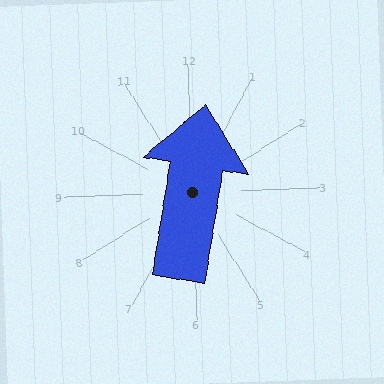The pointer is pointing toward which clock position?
Roughly 12 o'clock.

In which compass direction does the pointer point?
North.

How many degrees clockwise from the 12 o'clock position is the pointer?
Approximately 11 degrees.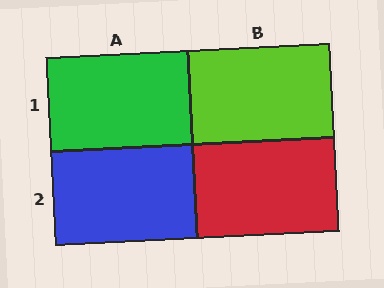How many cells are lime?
1 cell is lime.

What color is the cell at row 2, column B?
Red.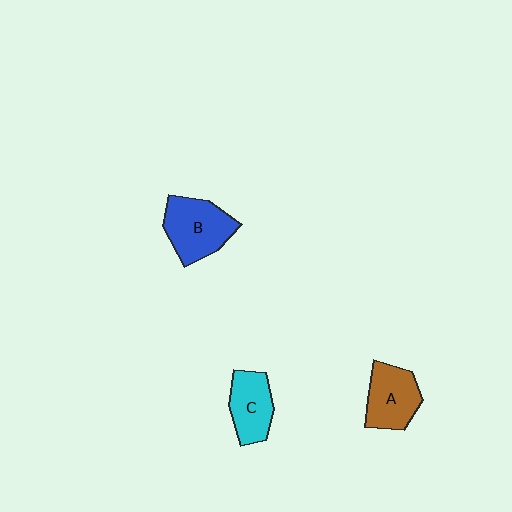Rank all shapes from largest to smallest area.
From largest to smallest: B (blue), A (brown), C (cyan).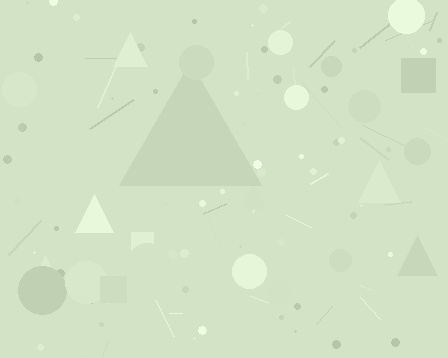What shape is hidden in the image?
A triangle is hidden in the image.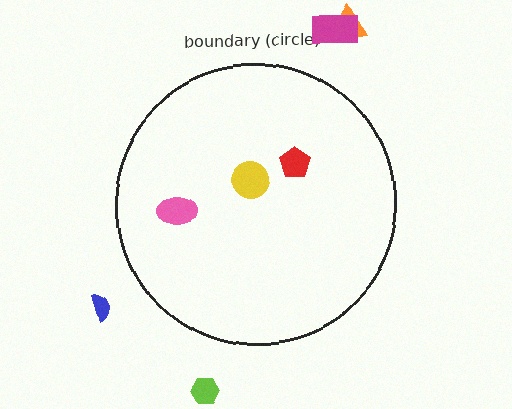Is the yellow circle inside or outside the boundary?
Inside.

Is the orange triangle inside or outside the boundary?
Outside.